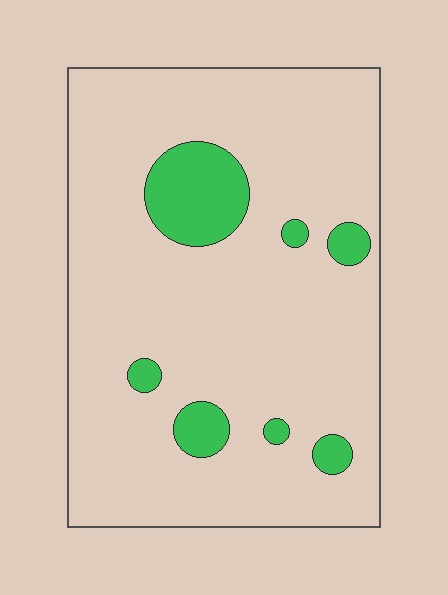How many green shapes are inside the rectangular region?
7.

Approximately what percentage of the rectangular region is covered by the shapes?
Approximately 10%.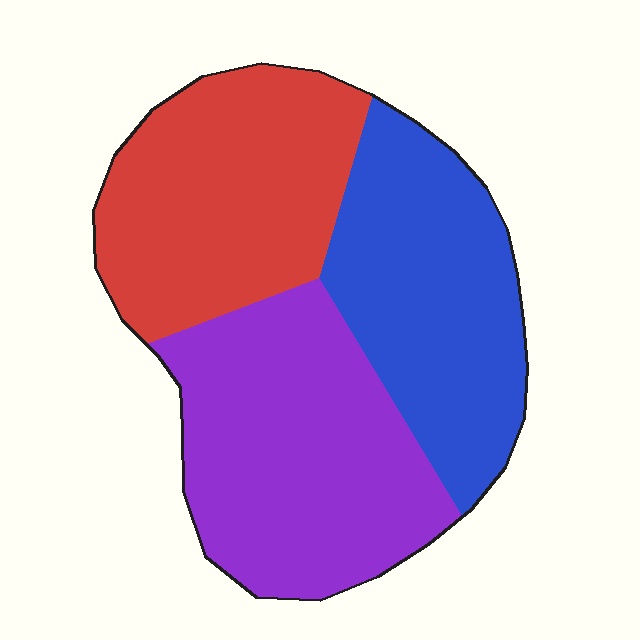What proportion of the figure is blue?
Blue takes up between a quarter and a half of the figure.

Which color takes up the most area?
Purple, at roughly 35%.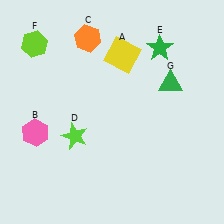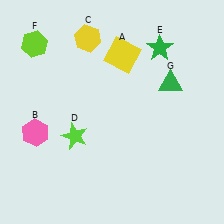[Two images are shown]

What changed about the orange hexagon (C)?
In Image 1, C is orange. In Image 2, it changed to yellow.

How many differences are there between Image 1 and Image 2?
There is 1 difference between the two images.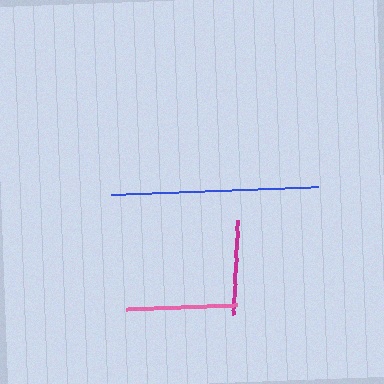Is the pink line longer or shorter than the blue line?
The blue line is longer than the pink line.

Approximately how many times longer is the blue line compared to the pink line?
The blue line is approximately 1.9 times the length of the pink line.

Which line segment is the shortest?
The magenta line is the shortest at approximately 95 pixels.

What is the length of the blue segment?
The blue segment is approximately 207 pixels long.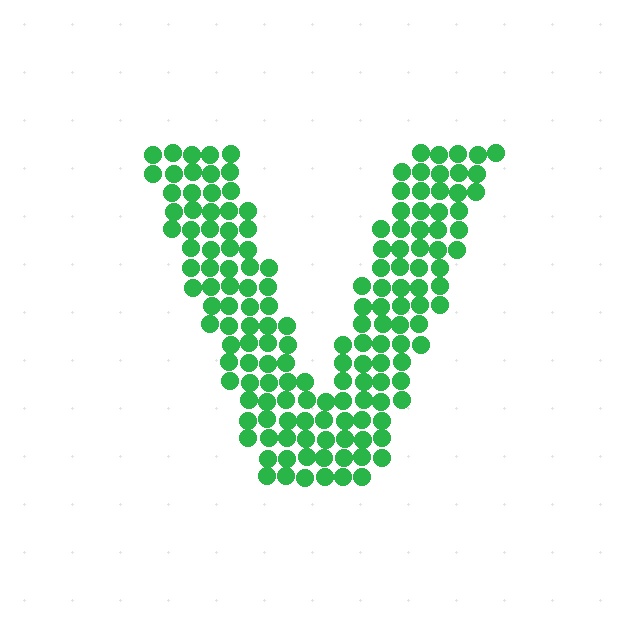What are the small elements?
The small elements are circles.